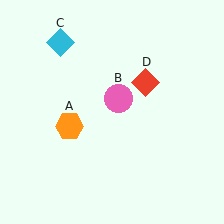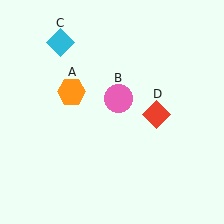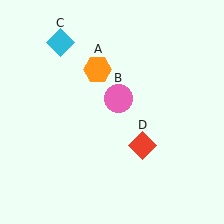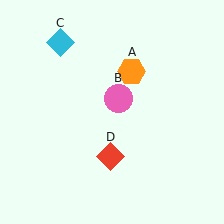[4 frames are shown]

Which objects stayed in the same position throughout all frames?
Pink circle (object B) and cyan diamond (object C) remained stationary.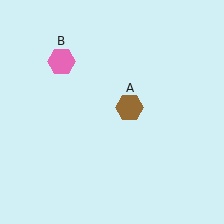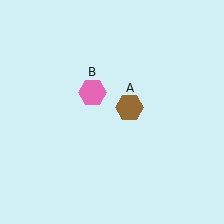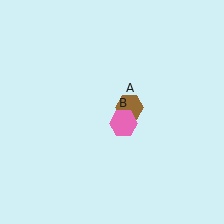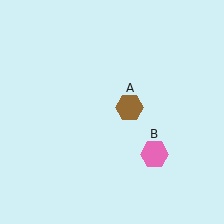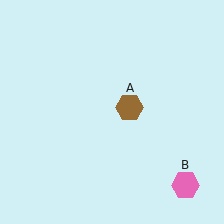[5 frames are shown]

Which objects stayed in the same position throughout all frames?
Brown hexagon (object A) remained stationary.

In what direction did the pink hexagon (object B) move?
The pink hexagon (object B) moved down and to the right.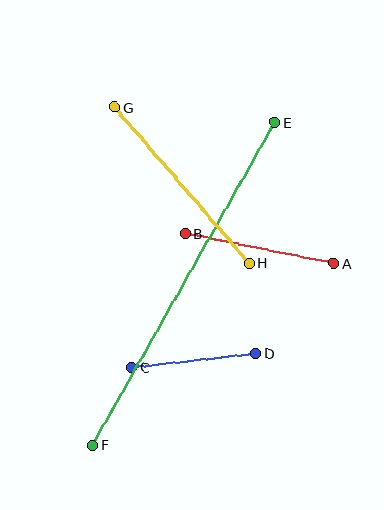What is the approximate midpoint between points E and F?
The midpoint is at approximately (184, 284) pixels.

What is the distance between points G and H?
The distance is approximately 206 pixels.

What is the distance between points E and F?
The distance is approximately 371 pixels.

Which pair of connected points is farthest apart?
Points E and F are farthest apart.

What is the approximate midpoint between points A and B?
The midpoint is at approximately (259, 249) pixels.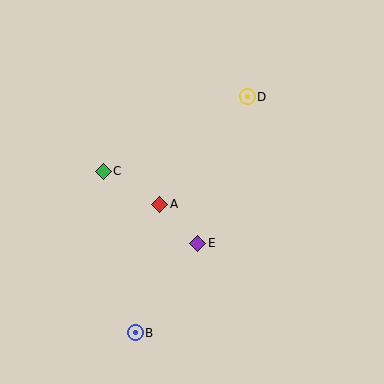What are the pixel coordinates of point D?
Point D is at (247, 97).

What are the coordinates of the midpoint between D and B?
The midpoint between D and B is at (191, 215).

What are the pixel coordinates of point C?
Point C is at (103, 171).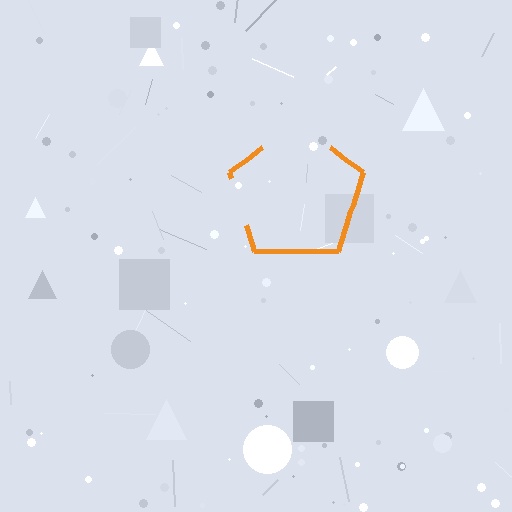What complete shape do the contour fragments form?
The contour fragments form a pentagon.